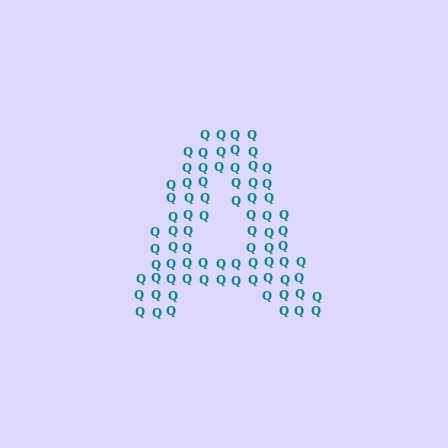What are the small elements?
The small elements are letter Q's.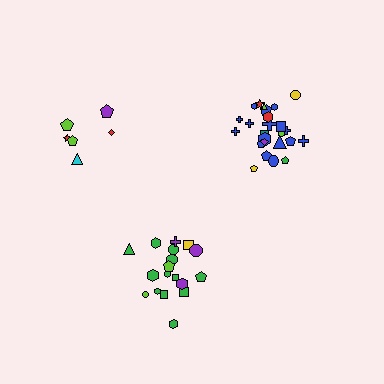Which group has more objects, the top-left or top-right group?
The top-right group.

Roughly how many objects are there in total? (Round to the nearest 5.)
Roughly 50 objects in total.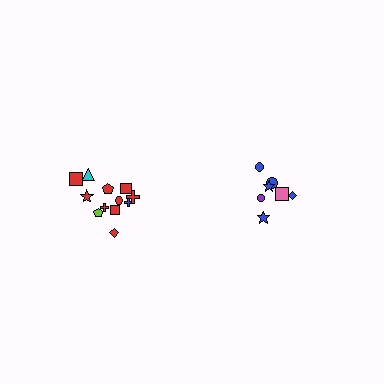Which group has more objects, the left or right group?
The left group.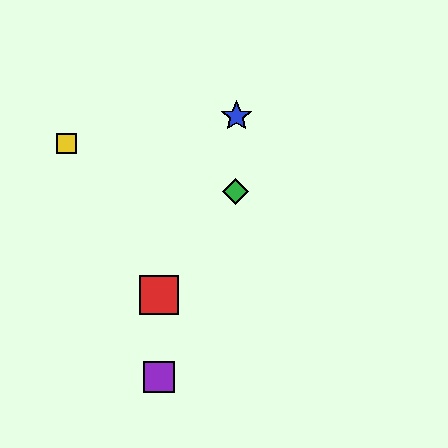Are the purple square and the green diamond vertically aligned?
No, the purple square is at x≈159 and the green diamond is at x≈235.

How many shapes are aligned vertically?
2 shapes (the red square, the purple square) are aligned vertically.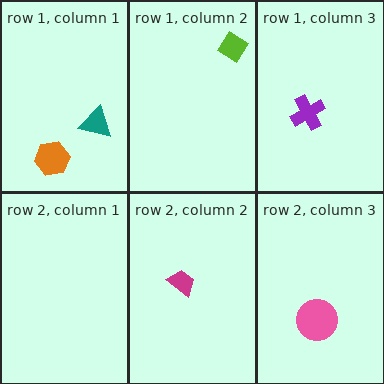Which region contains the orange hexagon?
The row 1, column 1 region.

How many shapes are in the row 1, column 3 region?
1.